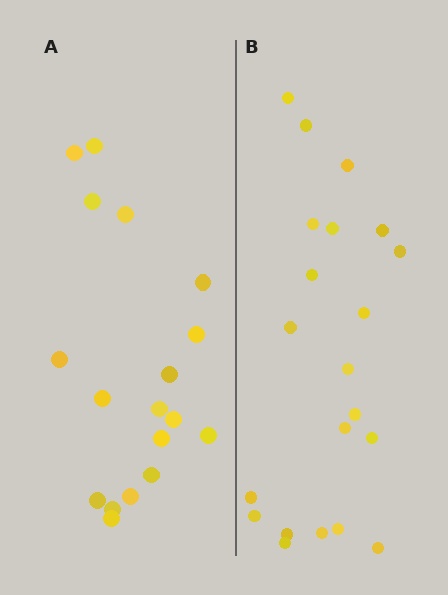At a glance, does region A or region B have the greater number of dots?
Region B (the right region) has more dots.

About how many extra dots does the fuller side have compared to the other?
Region B has just a few more — roughly 2 or 3 more dots than region A.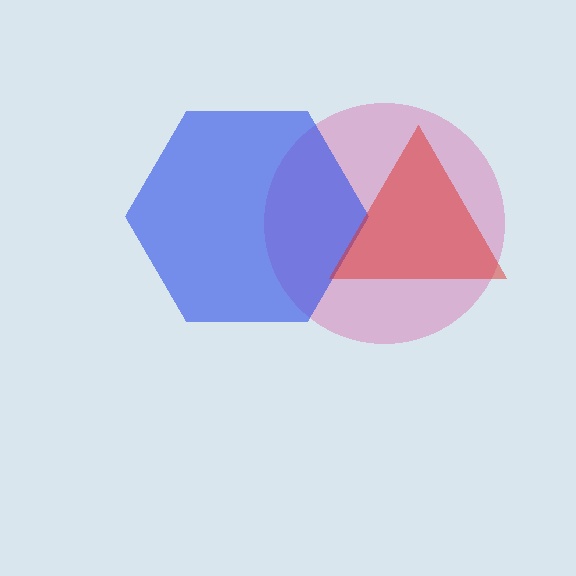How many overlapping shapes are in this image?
There are 3 overlapping shapes in the image.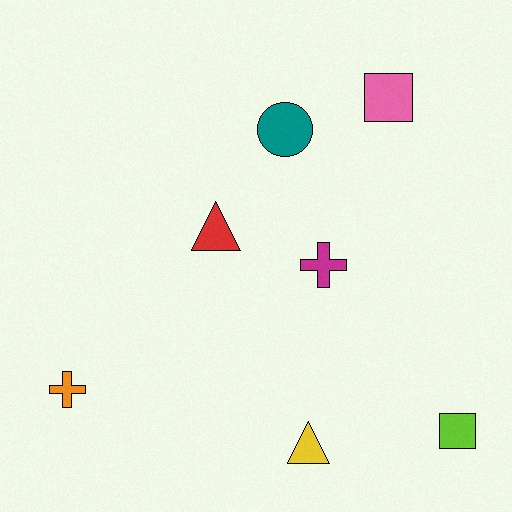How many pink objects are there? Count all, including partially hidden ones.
There is 1 pink object.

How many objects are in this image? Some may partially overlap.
There are 7 objects.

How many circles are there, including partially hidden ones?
There is 1 circle.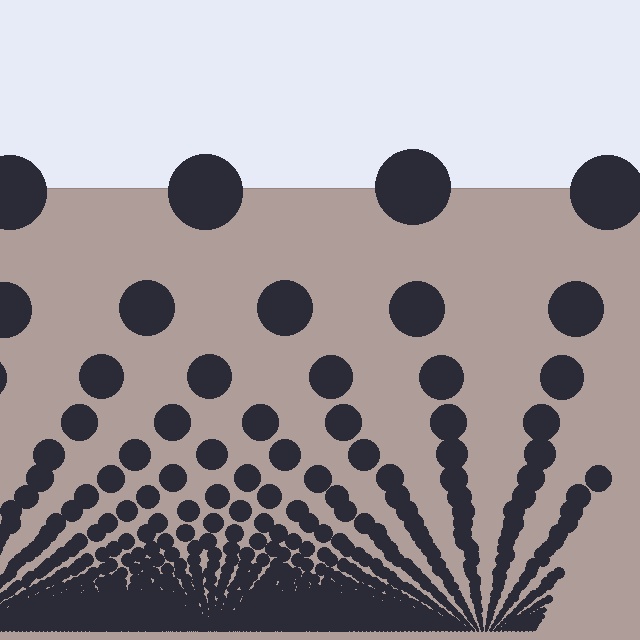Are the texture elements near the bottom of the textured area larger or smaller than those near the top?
Smaller. The gradient is inverted — elements near the bottom are smaller and denser.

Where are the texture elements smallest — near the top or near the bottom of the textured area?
Near the bottom.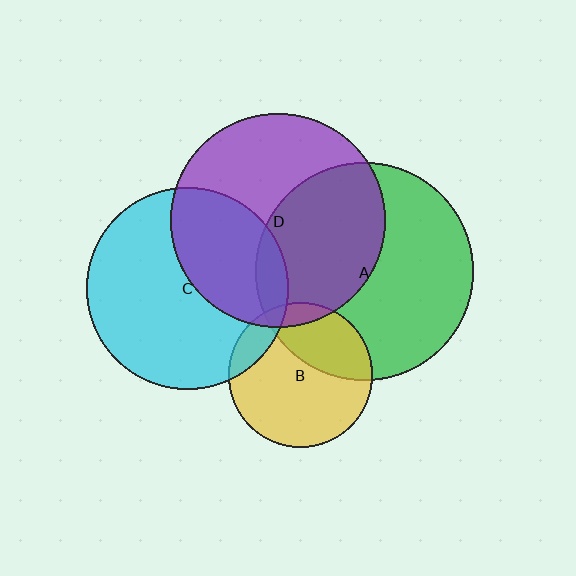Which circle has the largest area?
Circle A (green).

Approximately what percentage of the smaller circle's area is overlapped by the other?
Approximately 45%.